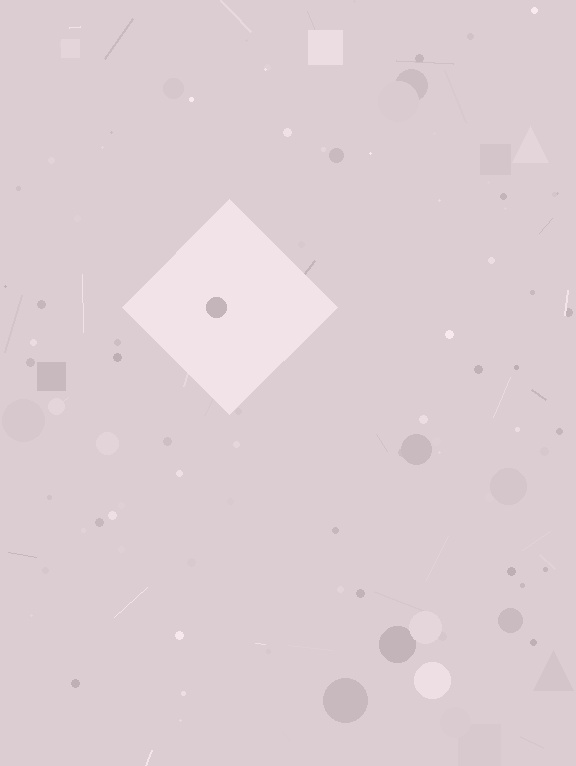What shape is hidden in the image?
A diamond is hidden in the image.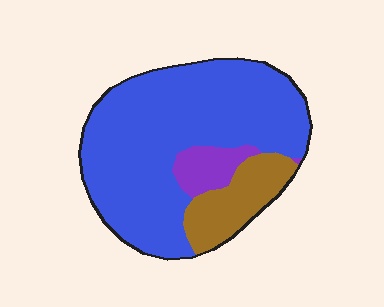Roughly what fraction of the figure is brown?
Brown takes up about one sixth (1/6) of the figure.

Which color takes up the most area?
Blue, at roughly 75%.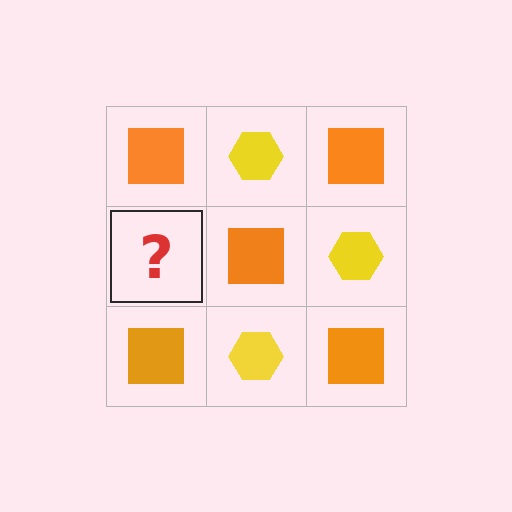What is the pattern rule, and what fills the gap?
The rule is that it alternates orange square and yellow hexagon in a checkerboard pattern. The gap should be filled with a yellow hexagon.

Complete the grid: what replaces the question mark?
The question mark should be replaced with a yellow hexagon.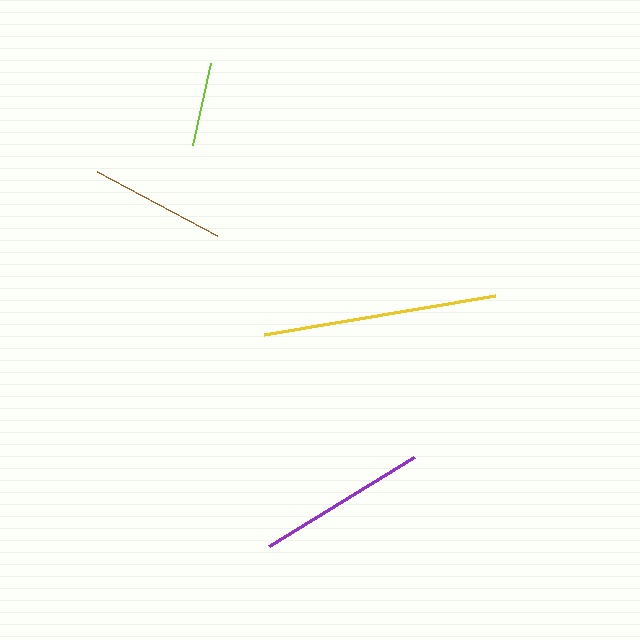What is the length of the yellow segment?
The yellow segment is approximately 234 pixels long.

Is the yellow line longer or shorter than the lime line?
The yellow line is longer than the lime line.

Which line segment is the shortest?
The lime line is the shortest at approximately 84 pixels.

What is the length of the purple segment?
The purple segment is approximately 170 pixels long.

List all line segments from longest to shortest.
From longest to shortest: yellow, purple, brown, lime.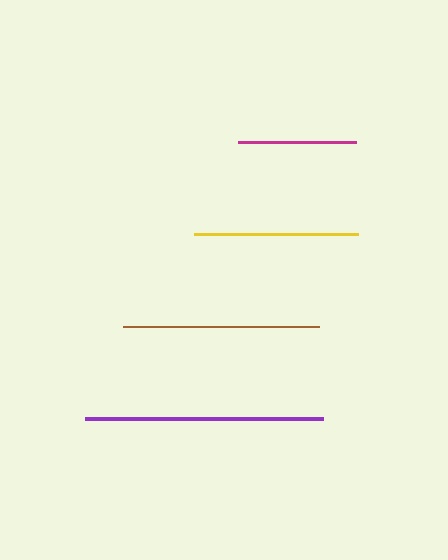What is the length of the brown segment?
The brown segment is approximately 196 pixels long.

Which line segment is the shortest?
The magenta line is the shortest at approximately 118 pixels.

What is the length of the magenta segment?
The magenta segment is approximately 118 pixels long.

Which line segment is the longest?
The purple line is the longest at approximately 238 pixels.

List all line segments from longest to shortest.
From longest to shortest: purple, brown, yellow, magenta.